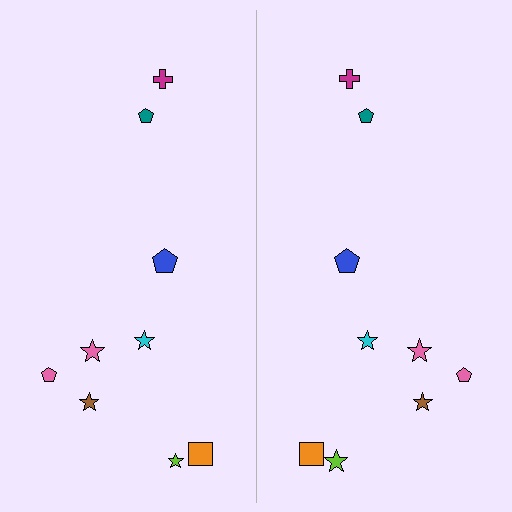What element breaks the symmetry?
The lime star on the right side has a different size than its mirror counterpart.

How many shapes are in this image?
There are 18 shapes in this image.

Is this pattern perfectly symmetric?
No, the pattern is not perfectly symmetric. The lime star on the right side has a different size than its mirror counterpart.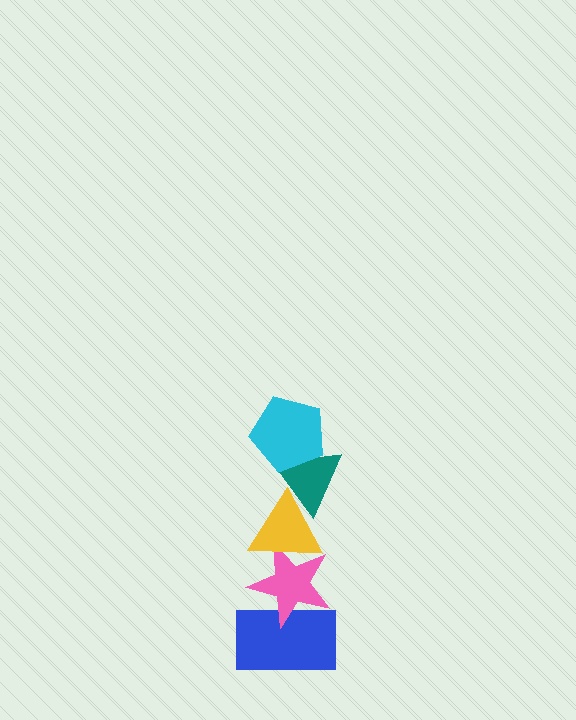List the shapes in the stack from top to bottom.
From top to bottom: the cyan pentagon, the teal triangle, the yellow triangle, the pink star, the blue rectangle.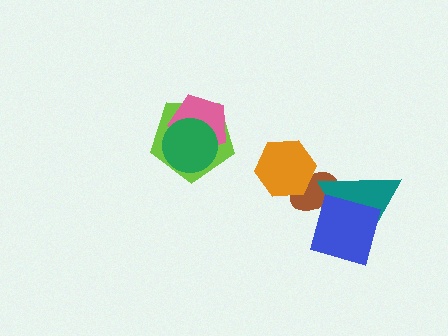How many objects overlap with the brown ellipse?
2 objects overlap with the brown ellipse.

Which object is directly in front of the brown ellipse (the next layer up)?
The orange hexagon is directly in front of the brown ellipse.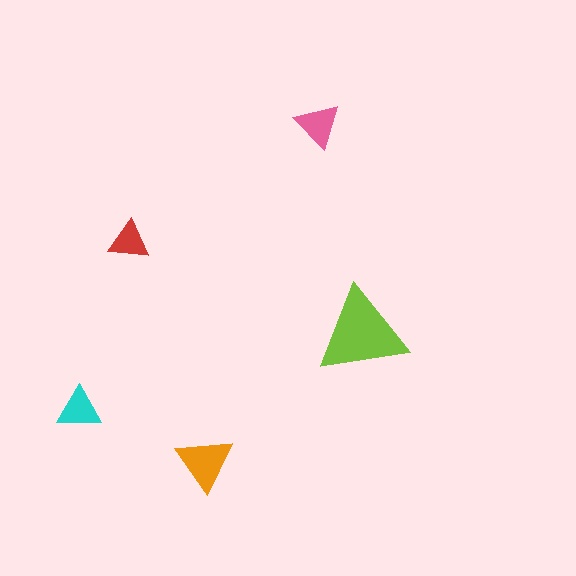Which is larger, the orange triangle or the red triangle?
The orange one.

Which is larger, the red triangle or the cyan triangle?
The cyan one.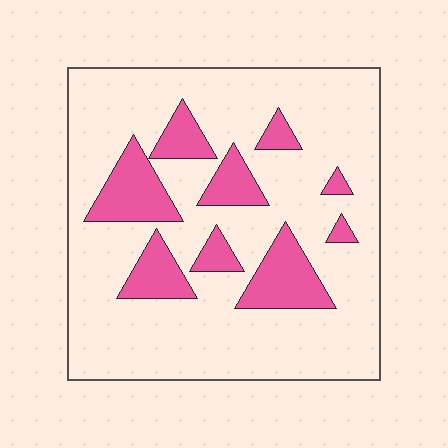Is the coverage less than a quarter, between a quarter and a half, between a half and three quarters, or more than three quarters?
Less than a quarter.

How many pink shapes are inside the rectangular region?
9.